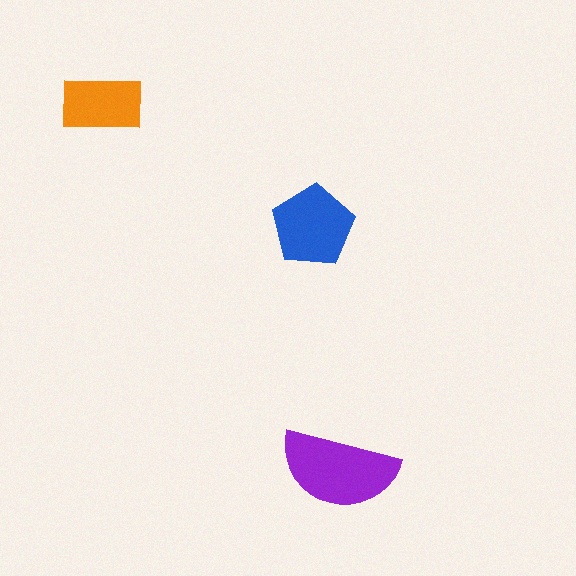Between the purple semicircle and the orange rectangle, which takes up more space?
The purple semicircle.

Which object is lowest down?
The purple semicircle is bottommost.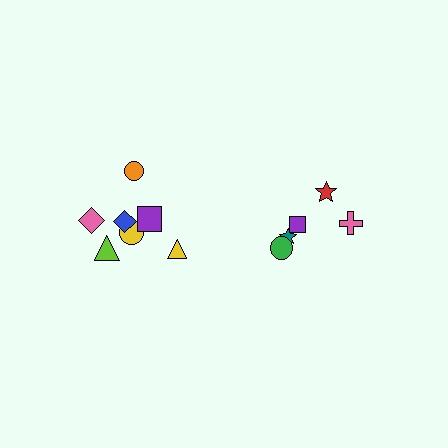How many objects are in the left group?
There are 7 objects.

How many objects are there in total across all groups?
There are 12 objects.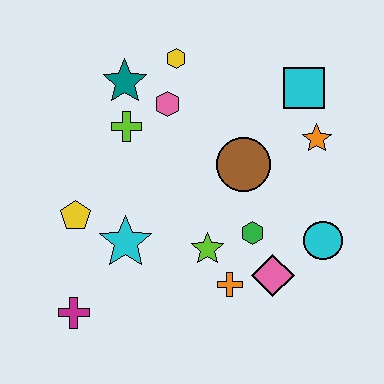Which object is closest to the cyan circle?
The pink diamond is closest to the cyan circle.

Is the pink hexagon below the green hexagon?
No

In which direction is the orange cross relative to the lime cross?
The orange cross is below the lime cross.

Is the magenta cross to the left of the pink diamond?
Yes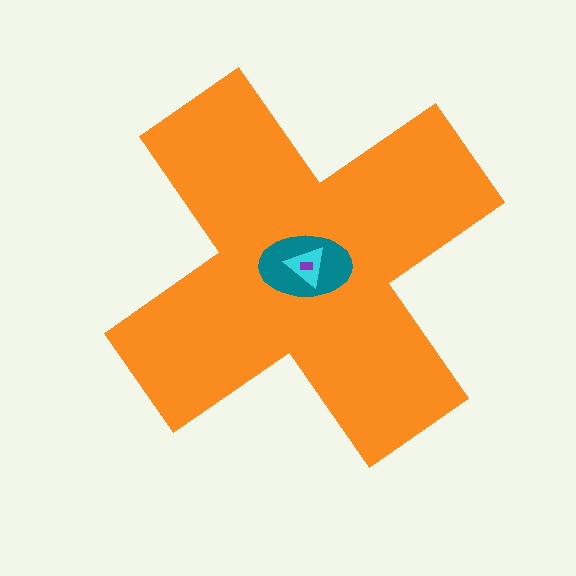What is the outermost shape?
The orange cross.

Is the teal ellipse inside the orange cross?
Yes.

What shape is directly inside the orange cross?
The teal ellipse.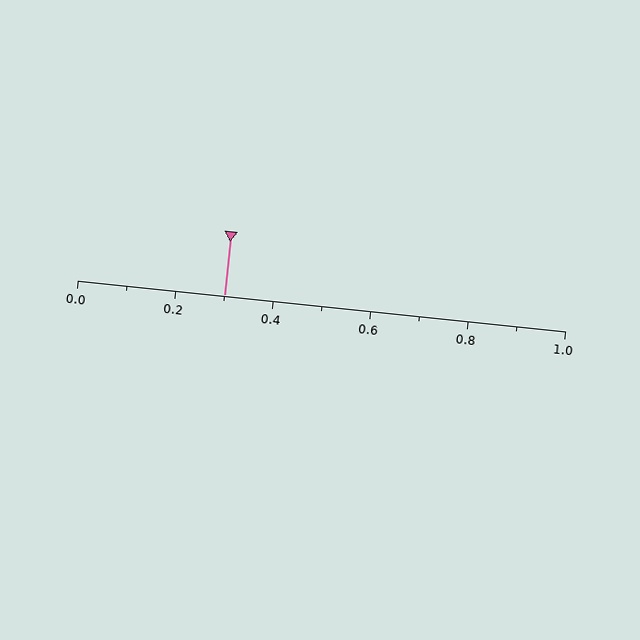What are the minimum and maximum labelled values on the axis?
The axis runs from 0.0 to 1.0.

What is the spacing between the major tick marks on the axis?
The major ticks are spaced 0.2 apart.